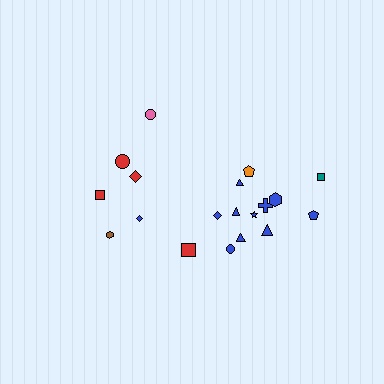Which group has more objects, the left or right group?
The right group.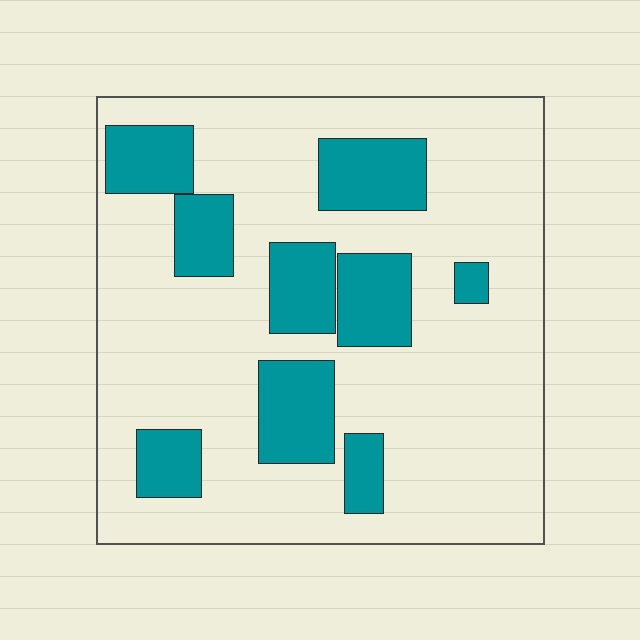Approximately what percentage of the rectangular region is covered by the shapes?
Approximately 25%.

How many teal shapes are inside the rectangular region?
9.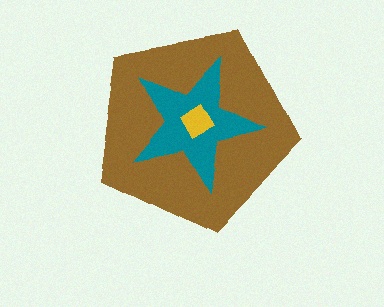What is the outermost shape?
The brown pentagon.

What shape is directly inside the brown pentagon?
The teal star.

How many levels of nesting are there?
3.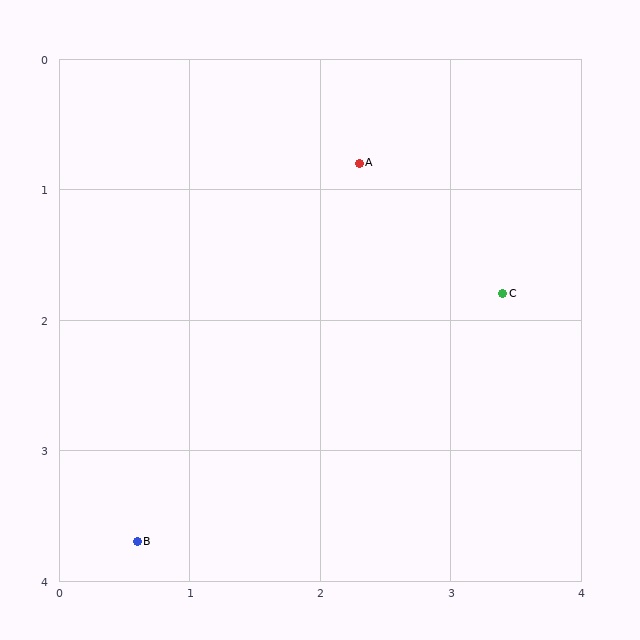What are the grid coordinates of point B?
Point B is at approximately (0.6, 3.7).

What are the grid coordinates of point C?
Point C is at approximately (3.4, 1.8).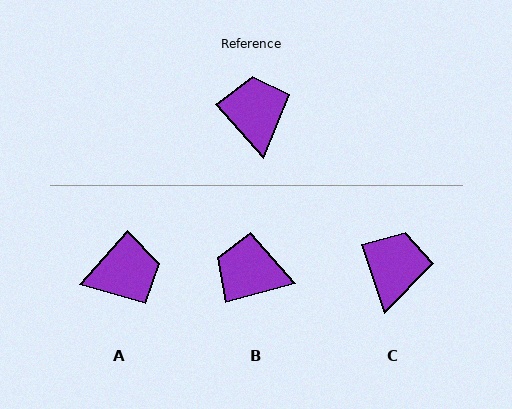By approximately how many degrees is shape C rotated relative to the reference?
Approximately 23 degrees clockwise.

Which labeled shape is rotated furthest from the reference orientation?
A, about 83 degrees away.